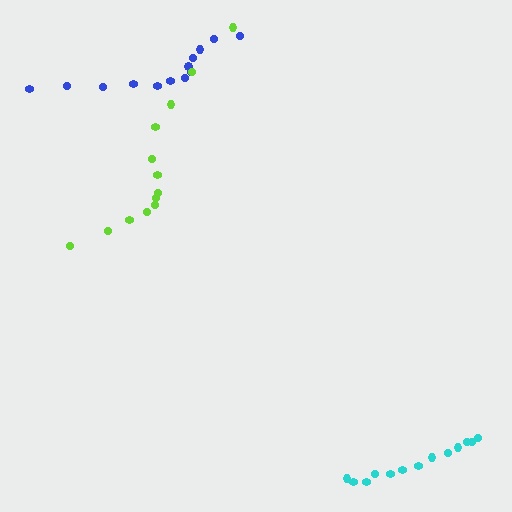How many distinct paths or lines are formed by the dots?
There are 3 distinct paths.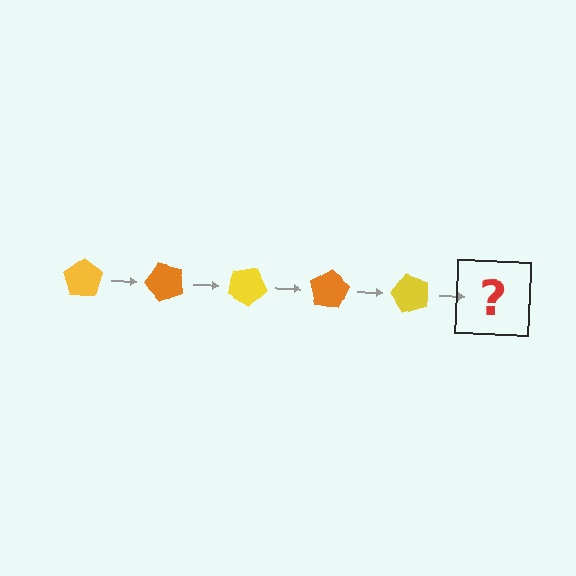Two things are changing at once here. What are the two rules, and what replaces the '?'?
The two rules are that it rotates 50 degrees each step and the color cycles through yellow and orange. The '?' should be an orange pentagon, rotated 250 degrees from the start.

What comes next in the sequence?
The next element should be an orange pentagon, rotated 250 degrees from the start.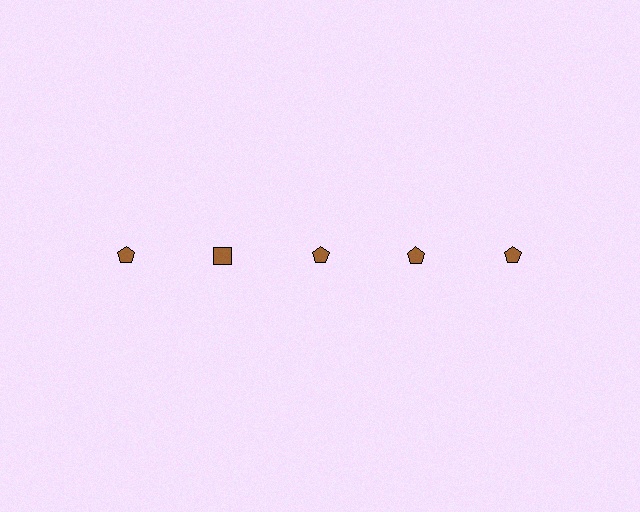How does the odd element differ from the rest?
It has a different shape: square instead of pentagon.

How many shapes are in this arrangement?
There are 5 shapes arranged in a grid pattern.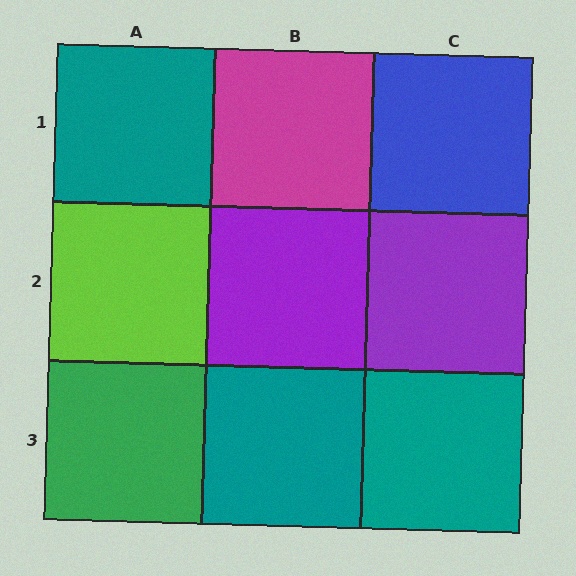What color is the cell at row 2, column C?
Purple.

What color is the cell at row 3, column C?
Teal.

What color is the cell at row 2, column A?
Lime.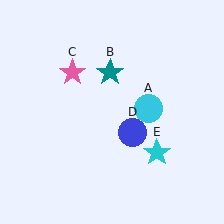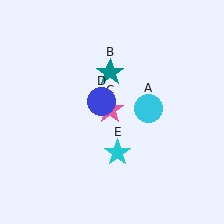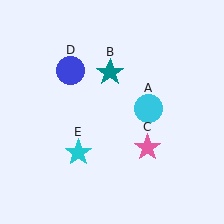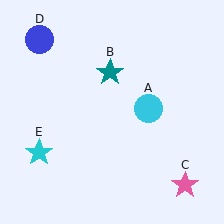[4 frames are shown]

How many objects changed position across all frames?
3 objects changed position: pink star (object C), blue circle (object D), cyan star (object E).